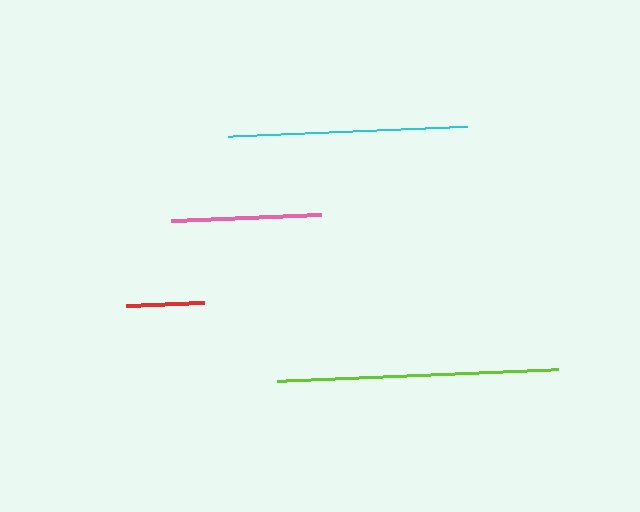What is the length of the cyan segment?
The cyan segment is approximately 240 pixels long.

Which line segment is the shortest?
The red line is the shortest at approximately 78 pixels.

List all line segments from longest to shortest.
From longest to shortest: lime, cyan, pink, red.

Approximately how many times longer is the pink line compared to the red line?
The pink line is approximately 1.9 times the length of the red line.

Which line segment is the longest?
The lime line is the longest at approximately 281 pixels.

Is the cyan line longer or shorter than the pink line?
The cyan line is longer than the pink line.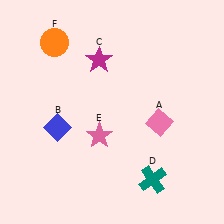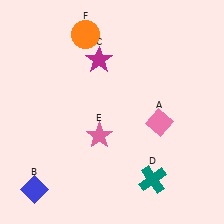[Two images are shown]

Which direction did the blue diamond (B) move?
The blue diamond (B) moved down.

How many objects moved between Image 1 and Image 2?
2 objects moved between the two images.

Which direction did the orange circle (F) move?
The orange circle (F) moved right.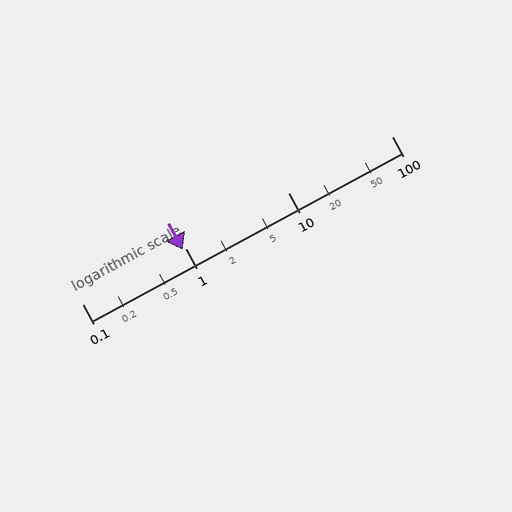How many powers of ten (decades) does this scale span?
The scale spans 3 decades, from 0.1 to 100.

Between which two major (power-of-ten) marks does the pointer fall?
The pointer is between 0.1 and 1.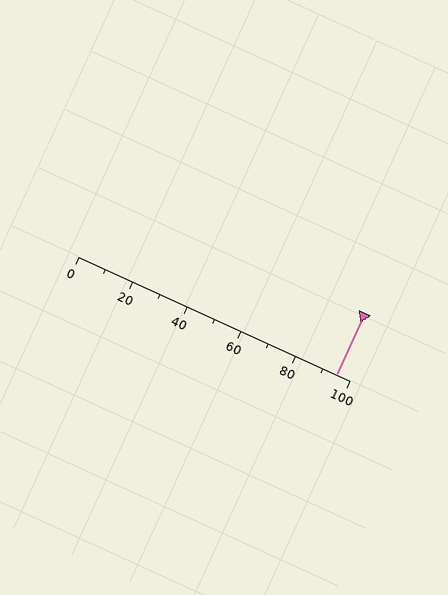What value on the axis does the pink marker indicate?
The marker indicates approximately 95.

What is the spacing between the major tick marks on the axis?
The major ticks are spaced 20 apart.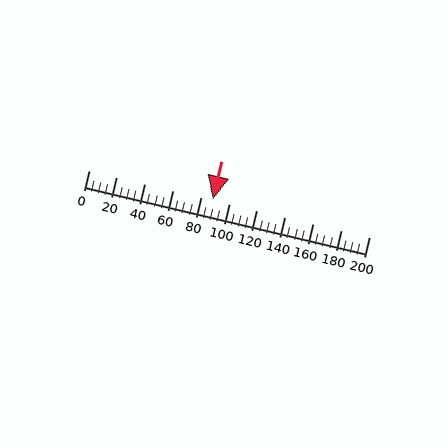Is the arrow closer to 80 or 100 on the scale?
The arrow is closer to 80.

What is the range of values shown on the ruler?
The ruler shows values from 0 to 200.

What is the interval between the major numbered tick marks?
The major tick marks are spaced 20 units apart.